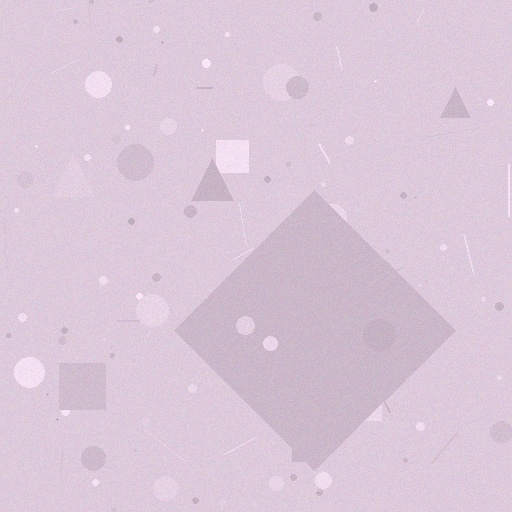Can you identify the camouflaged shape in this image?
The camouflaged shape is a diamond.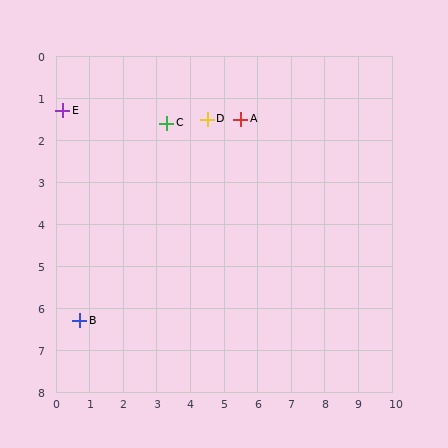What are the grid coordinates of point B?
Point B is at approximately (0.7, 6.3).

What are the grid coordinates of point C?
Point C is at approximately (3.3, 1.6).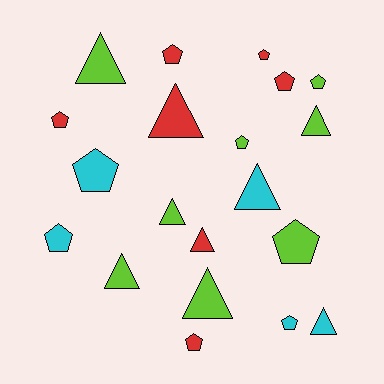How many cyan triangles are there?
There are 2 cyan triangles.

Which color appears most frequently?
Lime, with 8 objects.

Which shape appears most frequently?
Pentagon, with 11 objects.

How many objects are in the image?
There are 20 objects.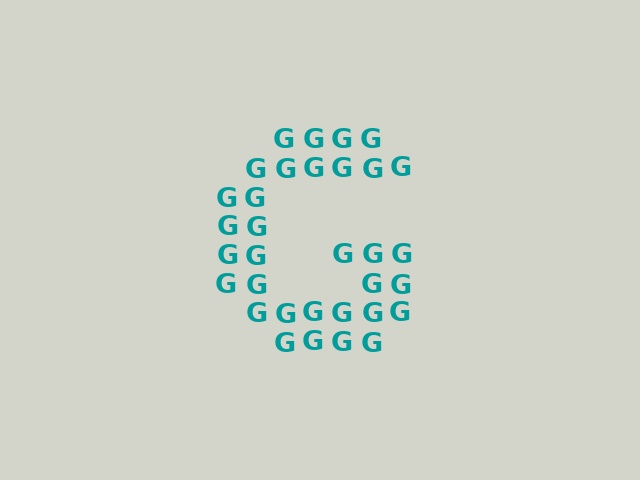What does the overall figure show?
The overall figure shows the letter G.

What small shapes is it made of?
It is made of small letter G's.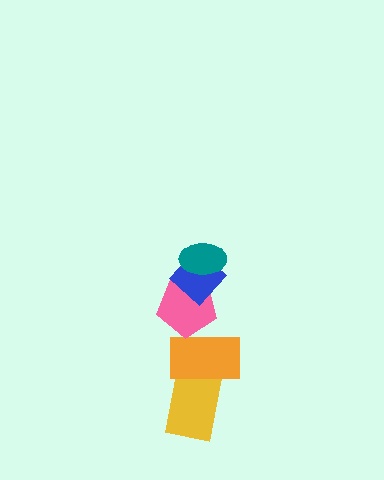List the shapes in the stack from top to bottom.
From top to bottom: the teal ellipse, the blue diamond, the pink pentagon, the orange rectangle, the yellow rectangle.